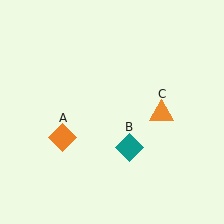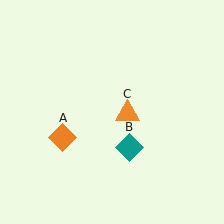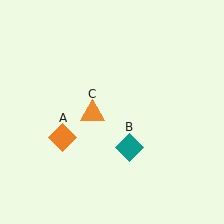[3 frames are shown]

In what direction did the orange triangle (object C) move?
The orange triangle (object C) moved left.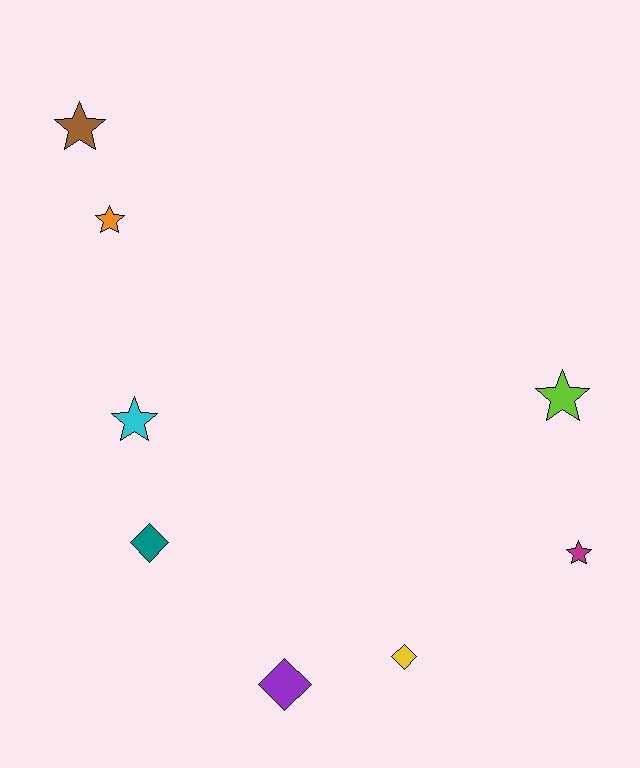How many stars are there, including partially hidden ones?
There are 5 stars.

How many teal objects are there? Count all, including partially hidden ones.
There is 1 teal object.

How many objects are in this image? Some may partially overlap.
There are 8 objects.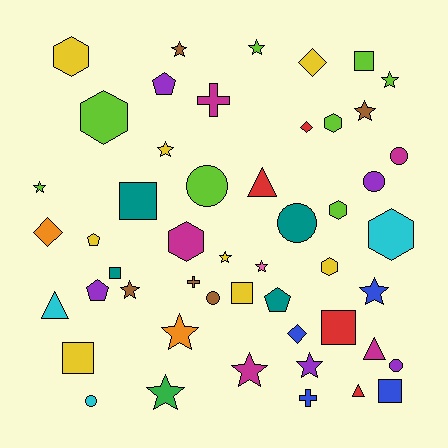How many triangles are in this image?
There are 4 triangles.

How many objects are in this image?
There are 50 objects.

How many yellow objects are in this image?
There are 8 yellow objects.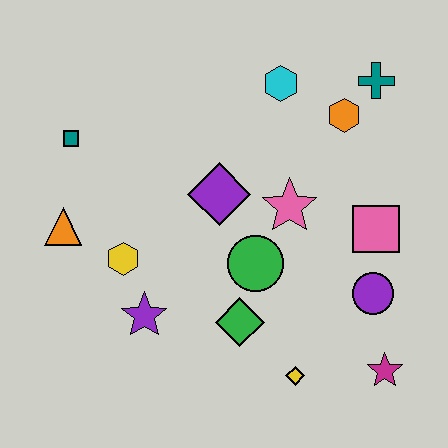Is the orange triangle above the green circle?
Yes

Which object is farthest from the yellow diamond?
The teal square is farthest from the yellow diamond.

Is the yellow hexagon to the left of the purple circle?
Yes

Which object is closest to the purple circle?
The pink square is closest to the purple circle.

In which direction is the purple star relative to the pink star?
The purple star is to the left of the pink star.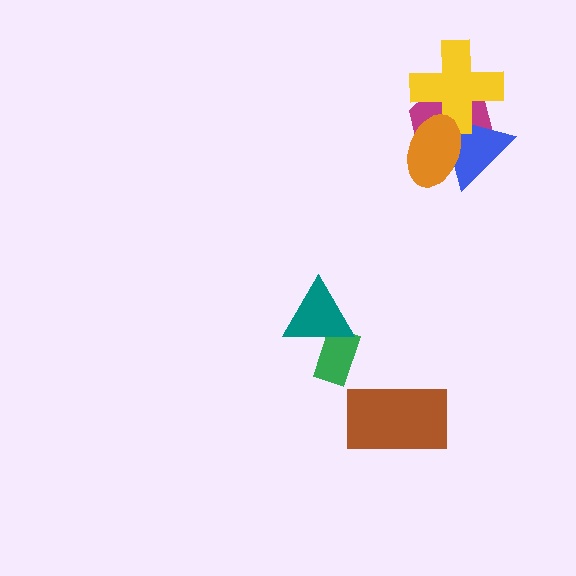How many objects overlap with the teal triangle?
1 object overlaps with the teal triangle.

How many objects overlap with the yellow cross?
3 objects overlap with the yellow cross.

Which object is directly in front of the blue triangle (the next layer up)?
The yellow cross is directly in front of the blue triangle.